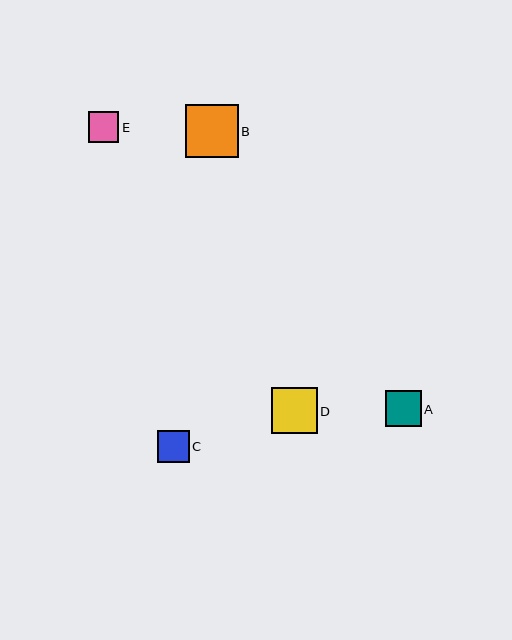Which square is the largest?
Square B is the largest with a size of approximately 52 pixels.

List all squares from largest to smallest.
From largest to smallest: B, D, A, C, E.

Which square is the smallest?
Square E is the smallest with a size of approximately 31 pixels.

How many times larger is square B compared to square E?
Square B is approximately 1.7 times the size of square E.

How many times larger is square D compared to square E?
Square D is approximately 1.5 times the size of square E.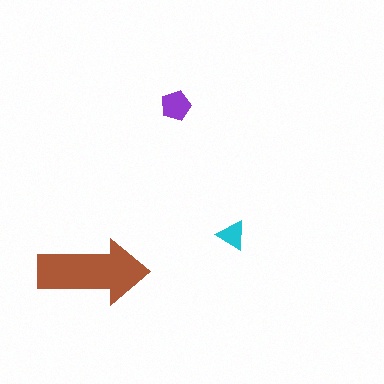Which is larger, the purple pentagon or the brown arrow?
The brown arrow.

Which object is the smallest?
The cyan triangle.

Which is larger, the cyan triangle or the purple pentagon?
The purple pentagon.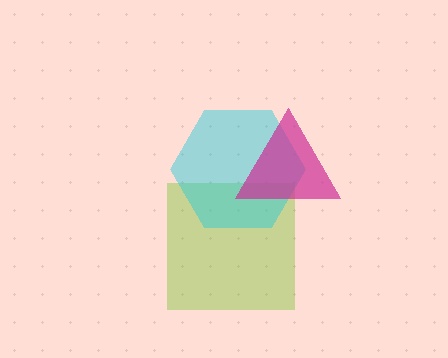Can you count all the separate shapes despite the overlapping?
Yes, there are 3 separate shapes.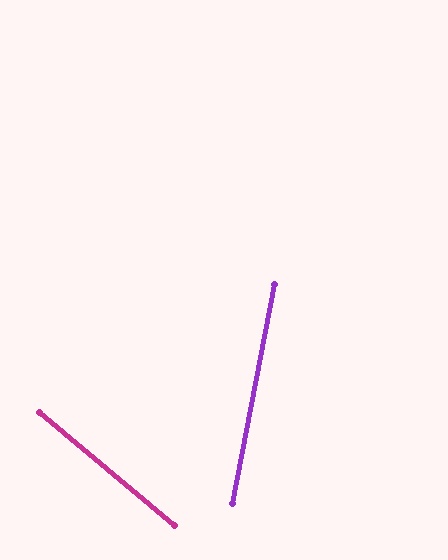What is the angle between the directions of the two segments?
Approximately 61 degrees.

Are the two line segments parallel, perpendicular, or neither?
Neither parallel nor perpendicular — they differ by about 61°.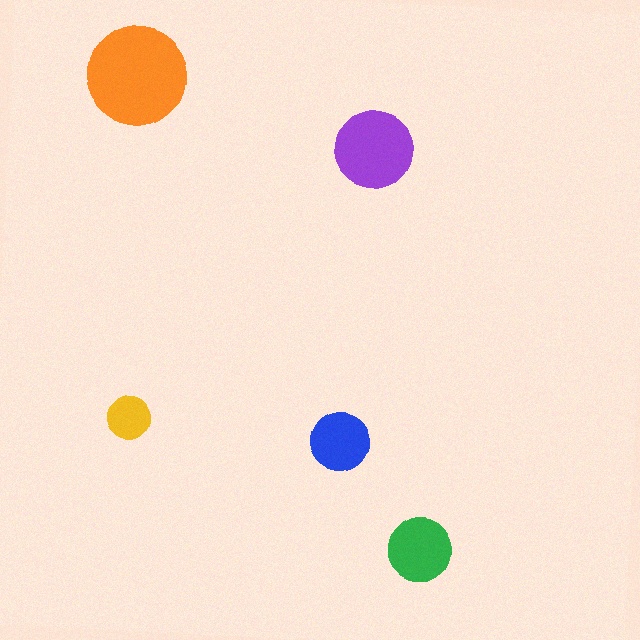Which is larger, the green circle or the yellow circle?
The green one.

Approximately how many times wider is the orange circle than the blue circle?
About 1.5 times wider.